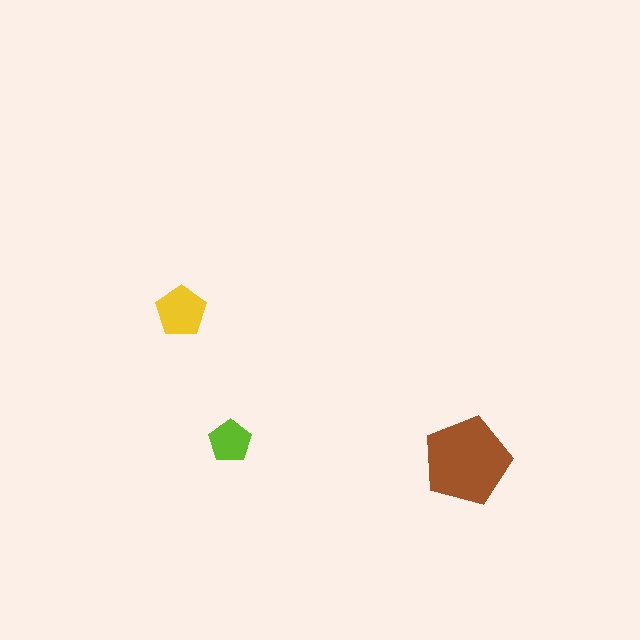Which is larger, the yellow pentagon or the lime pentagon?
The yellow one.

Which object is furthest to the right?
The brown pentagon is rightmost.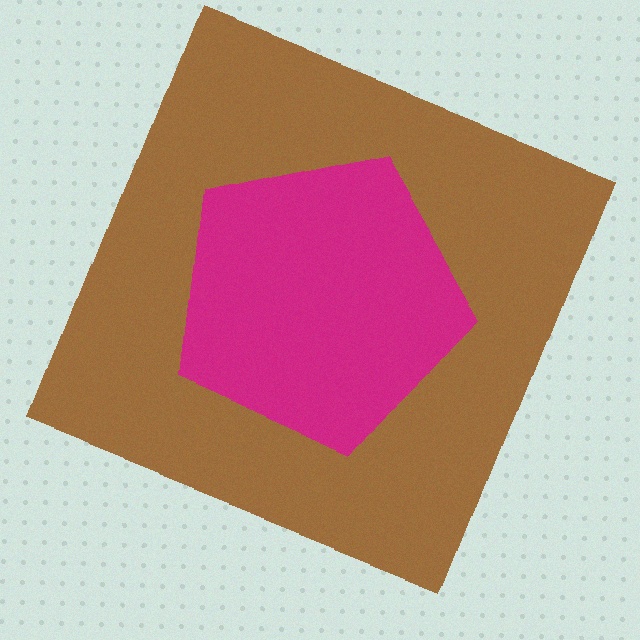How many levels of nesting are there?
2.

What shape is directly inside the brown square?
The magenta pentagon.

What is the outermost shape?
The brown square.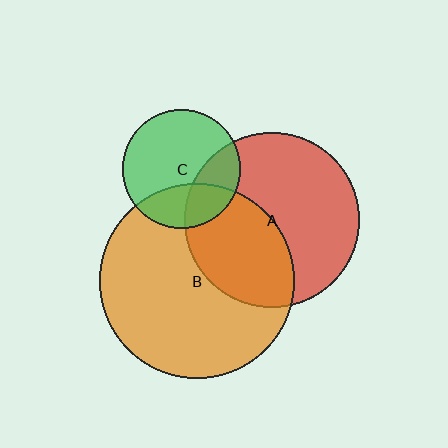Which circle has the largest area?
Circle B (orange).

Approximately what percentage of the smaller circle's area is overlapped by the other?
Approximately 40%.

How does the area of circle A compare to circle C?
Approximately 2.2 times.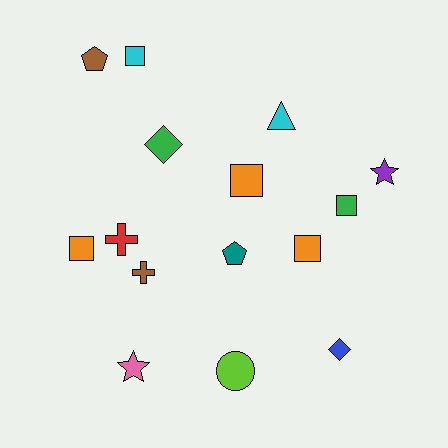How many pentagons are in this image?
There are 2 pentagons.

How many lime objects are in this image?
There is 1 lime object.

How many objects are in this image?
There are 15 objects.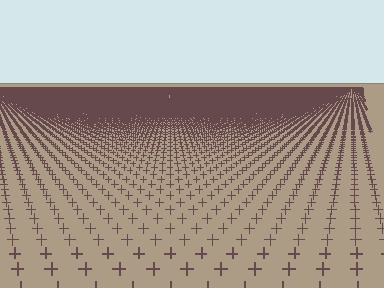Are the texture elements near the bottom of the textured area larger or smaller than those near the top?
Larger. Near the bottom, elements are closer to the viewer and appear at a bigger on-screen size.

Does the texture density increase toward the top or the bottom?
Density increases toward the top.